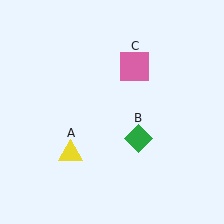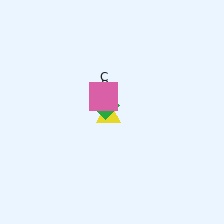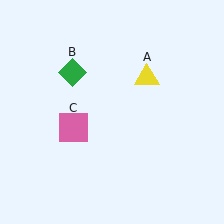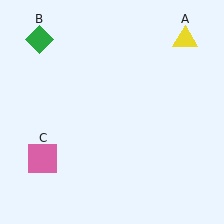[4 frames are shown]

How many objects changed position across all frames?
3 objects changed position: yellow triangle (object A), green diamond (object B), pink square (object C).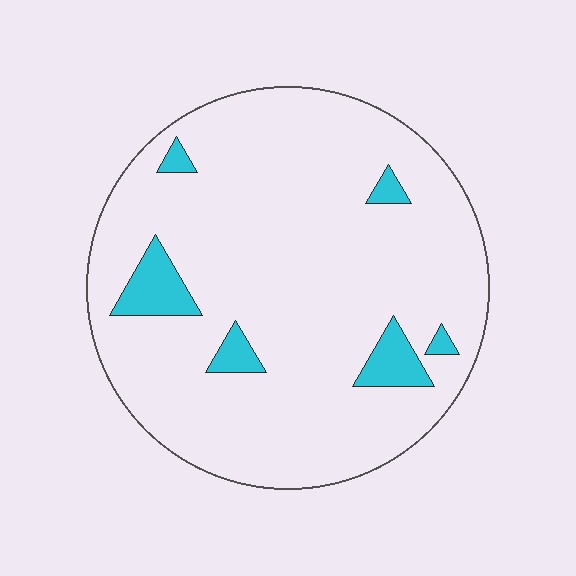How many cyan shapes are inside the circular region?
6.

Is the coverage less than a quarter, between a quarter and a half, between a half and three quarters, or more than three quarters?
Less than a quarter.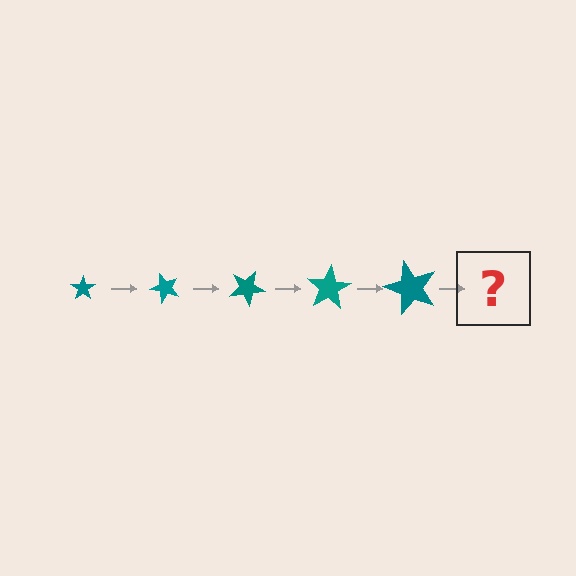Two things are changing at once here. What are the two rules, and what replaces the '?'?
The two rules are that the star grows larger each step and it rotates 50 degrees each step. The '?' should be a star, larger than the previous one and rotated 250 degrees from the start.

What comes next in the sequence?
The next element should be a star, larger than the previous one and rotated 250 degrees from the start.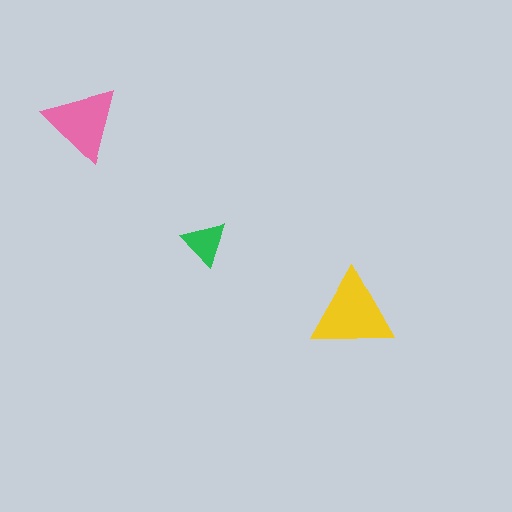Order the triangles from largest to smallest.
the yellow one, the pink one, the green one.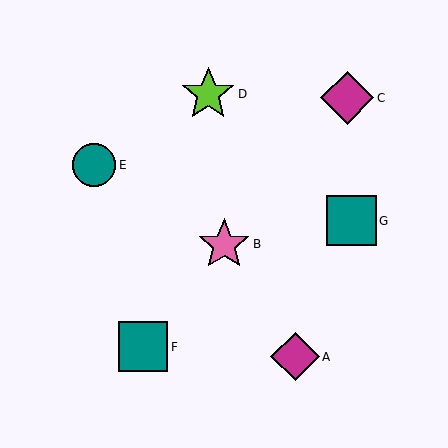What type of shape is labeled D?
Shape D is a lime star.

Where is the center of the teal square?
The center of the teal square is at (143, 347).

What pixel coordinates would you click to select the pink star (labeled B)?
Click at (224, 244) to select the pink star B.